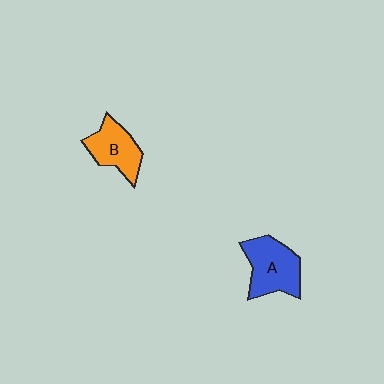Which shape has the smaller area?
Shape B (orange).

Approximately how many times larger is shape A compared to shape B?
Approximately 1.3 times.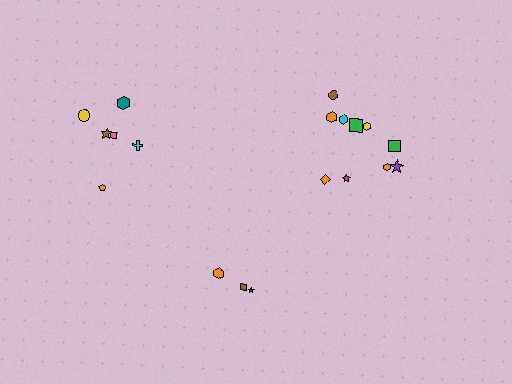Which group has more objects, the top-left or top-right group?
The top-right group.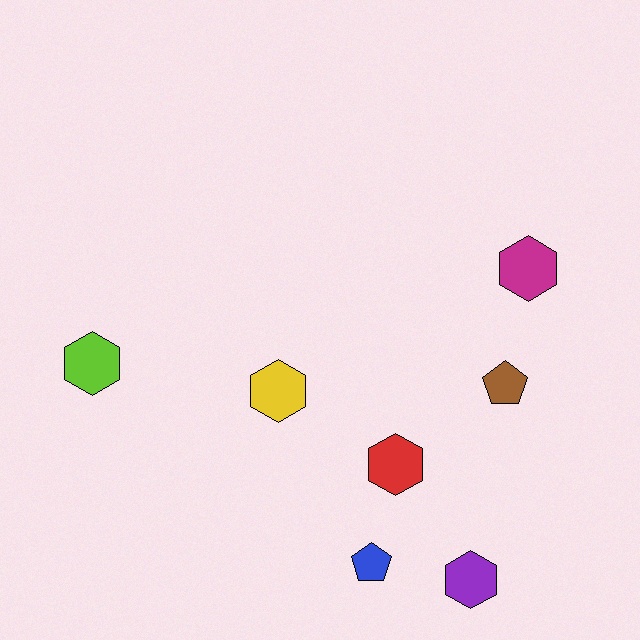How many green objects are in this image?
There are no green objects.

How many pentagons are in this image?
There are 2 pentagons.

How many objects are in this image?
There are 7 objects.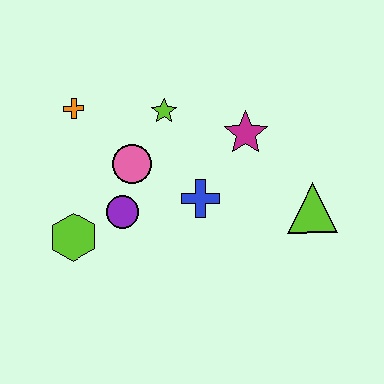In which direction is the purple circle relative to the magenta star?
The purple circle is to the left of the magenta star.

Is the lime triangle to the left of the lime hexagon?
No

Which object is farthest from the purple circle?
The lime triangle is farthest from the purple circle.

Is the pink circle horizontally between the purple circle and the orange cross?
No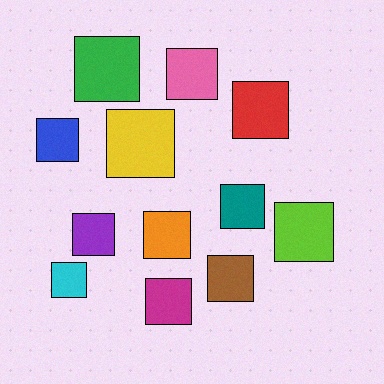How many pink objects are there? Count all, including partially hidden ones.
There is 1 pink object.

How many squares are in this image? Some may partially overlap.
There are 12 squares.